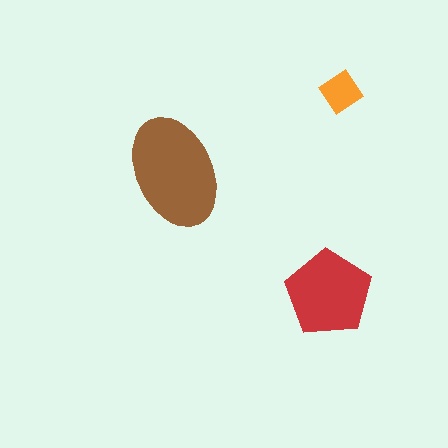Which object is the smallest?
The orange diamond.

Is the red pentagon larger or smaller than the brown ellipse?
Smaller.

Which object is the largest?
The brown ellipse.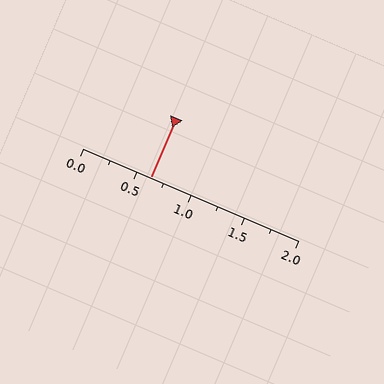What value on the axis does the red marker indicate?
The marker indicates approximately 0.62.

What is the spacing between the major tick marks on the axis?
The major ticks are spaced 0.5 apart.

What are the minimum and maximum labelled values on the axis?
The axis runs from 0.0 to 2.0.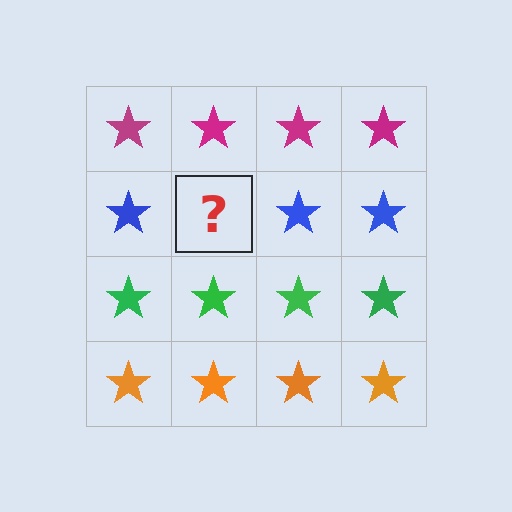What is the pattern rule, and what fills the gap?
The rule is that each row has a consistent color. The gap should be filled with a blue star.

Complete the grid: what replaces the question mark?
The question mark should be replaced with a blue star.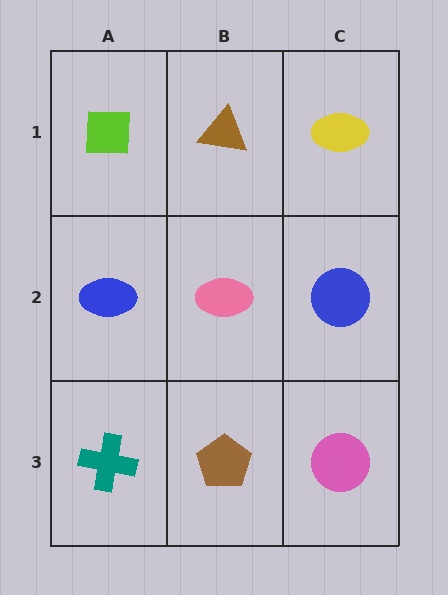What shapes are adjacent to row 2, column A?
A lime square (row 1, column A), a teal cross (row 3, column A), a pink ellipse (row 2, column B).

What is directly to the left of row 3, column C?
A brown pentagon.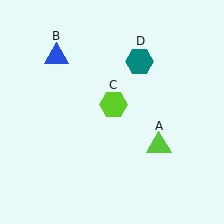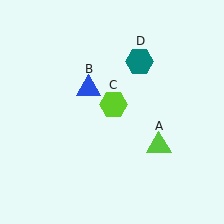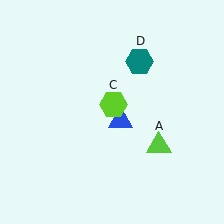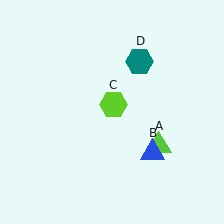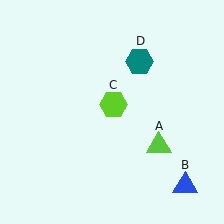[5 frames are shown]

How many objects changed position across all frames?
1 object changed position: blue triangle (object B).